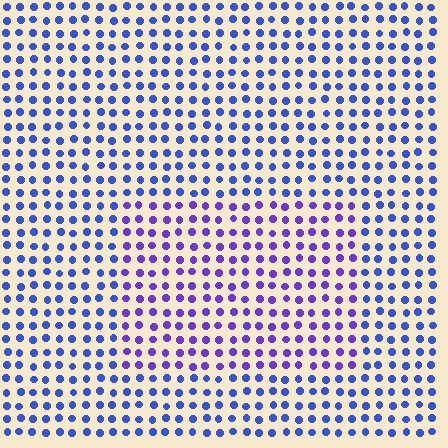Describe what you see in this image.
The image is filled with small blue elements in a uniform arrangement. A rectangle-shaped region is visible where the elements are tinted to a slightly different hue, forming a subtle color boundary.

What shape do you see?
I see a rectangle.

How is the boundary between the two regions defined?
The boundary is defined purely by a slight shift in hue (about 33 degrees). Spacing, size, and orientation are identical on both sides.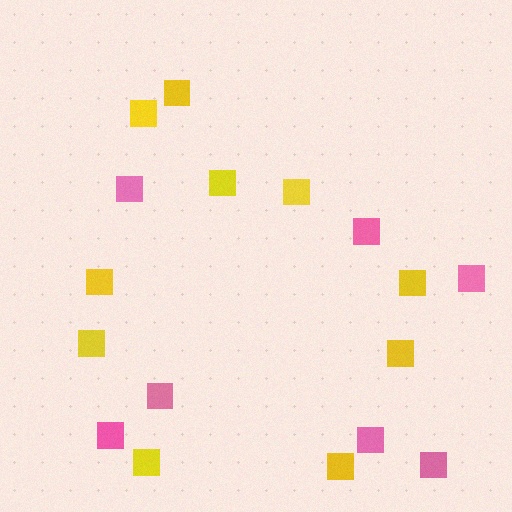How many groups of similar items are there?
There are 2 groups: one group of pink squares (7) and one group of yellow squares (10).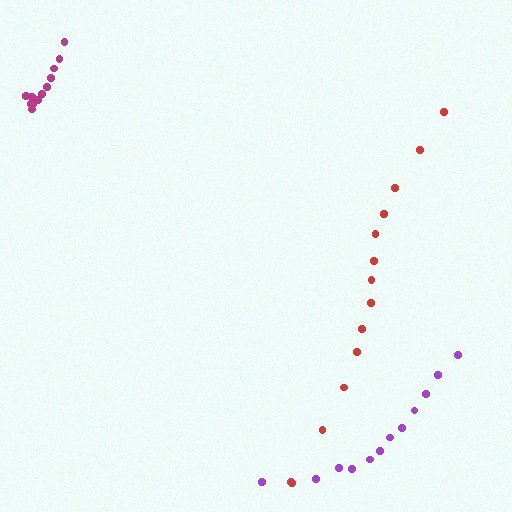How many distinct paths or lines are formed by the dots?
There are 3 distinct paths.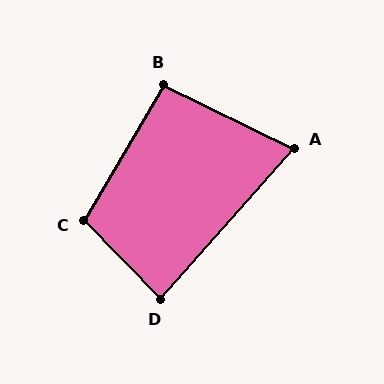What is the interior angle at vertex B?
Approximately 94 degrees (approximately right).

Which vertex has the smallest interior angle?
A, at approximately 74 degrees.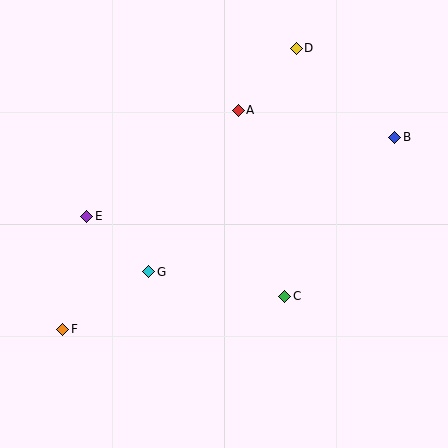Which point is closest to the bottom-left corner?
Point F is closest to the bottom-left corner.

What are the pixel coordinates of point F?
Point F is at (63, 329).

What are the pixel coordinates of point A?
Point A is at (238, 110).